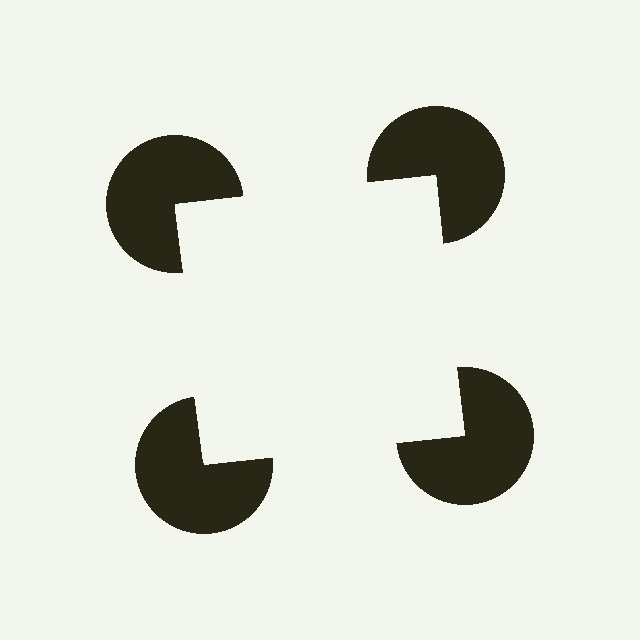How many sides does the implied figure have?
4 sides.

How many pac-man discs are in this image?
There are 4 — one at each vertex of the illusory square.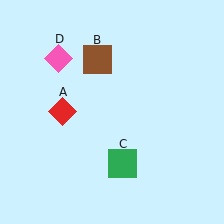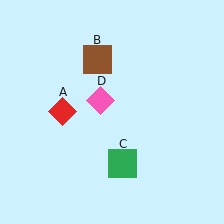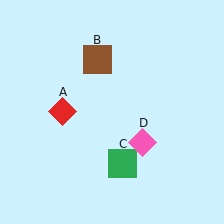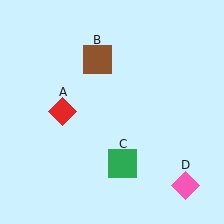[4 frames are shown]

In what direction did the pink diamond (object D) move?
The pink diamond (object D) moved down and to the right.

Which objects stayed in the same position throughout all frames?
Red diamond (object A) and brown square (object B) and green square (object C) remained stationary.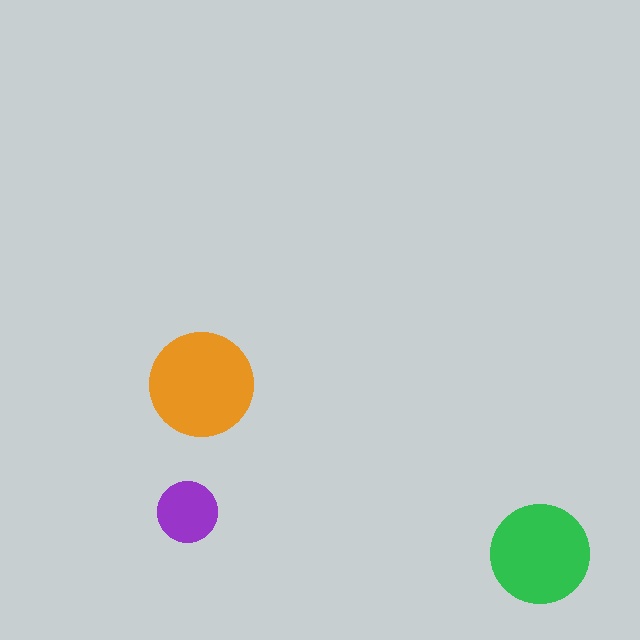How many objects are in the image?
There are 3 objects in the image.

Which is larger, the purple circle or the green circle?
The green one.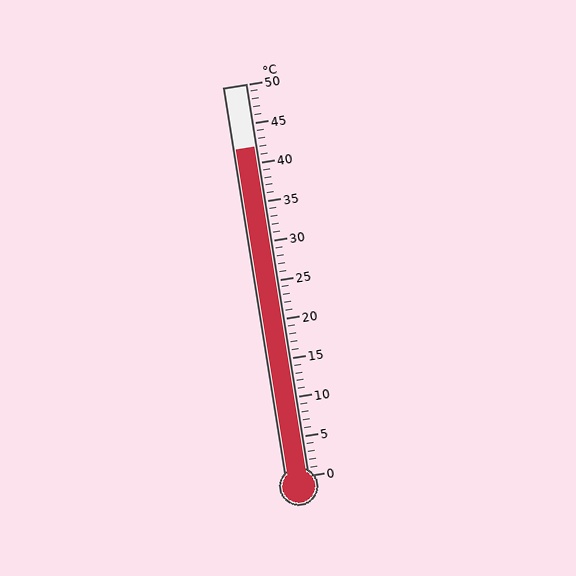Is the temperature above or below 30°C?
The temperature is above 30°C.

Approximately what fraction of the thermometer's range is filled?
The thermometer is filled to approximately 85% of its range.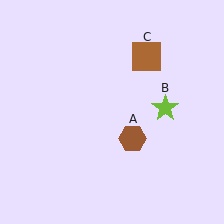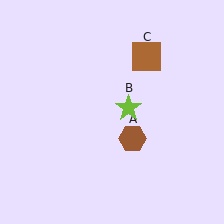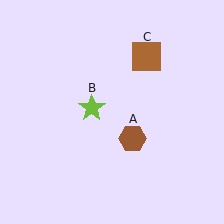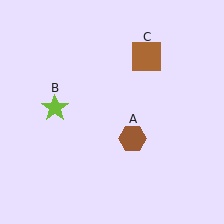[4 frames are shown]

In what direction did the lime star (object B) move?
The lime star (object B) moved left.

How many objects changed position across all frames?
1 object changed position: lime star (object B).